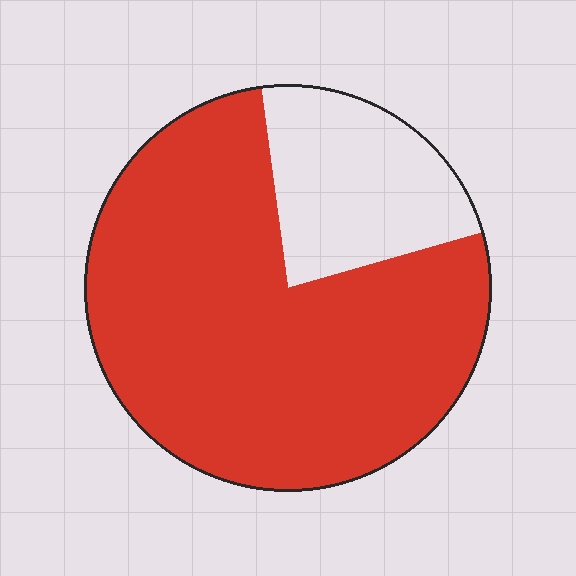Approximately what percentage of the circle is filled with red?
Approximately 75%.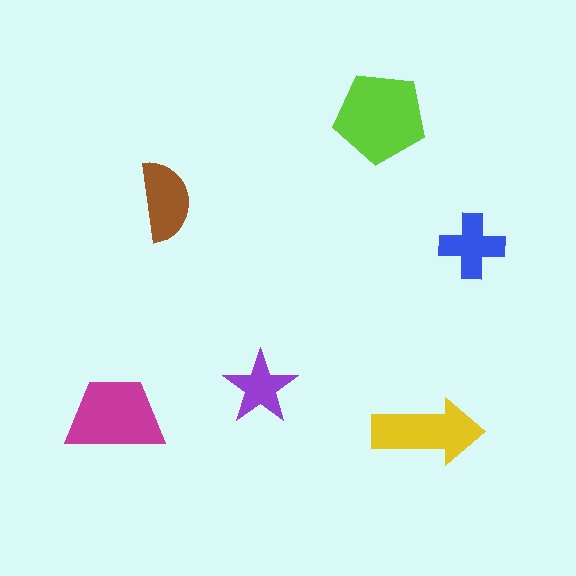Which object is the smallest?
The purple star.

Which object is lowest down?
The yellow arrow is bottommost.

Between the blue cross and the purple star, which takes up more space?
The blue cross.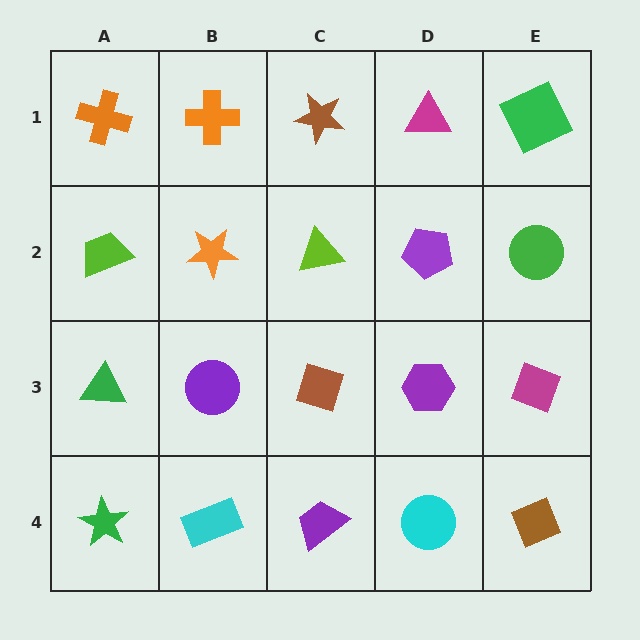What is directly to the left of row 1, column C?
An orange cross.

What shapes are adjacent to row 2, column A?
An orange cross (row 1, column A), a green triangle (row 3, column A), an orange star (row 2, column B).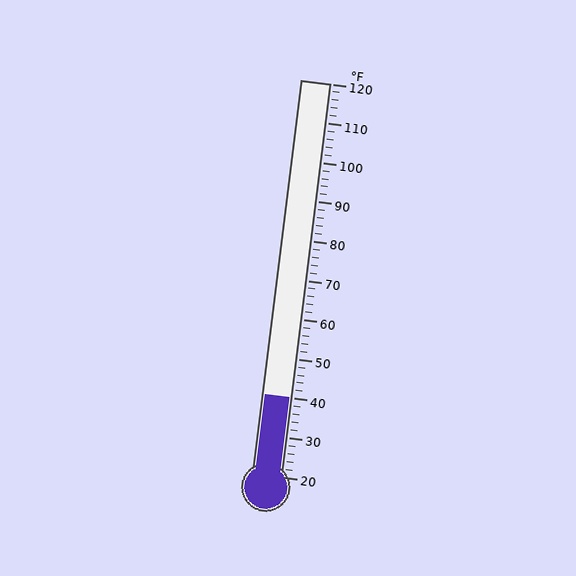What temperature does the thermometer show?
The thermometer shows approximately 40°F.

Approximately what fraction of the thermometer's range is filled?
The thermometer is filled to approximately 20% of its range.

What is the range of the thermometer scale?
The thermometer scale ranges from 20°F to 120°F.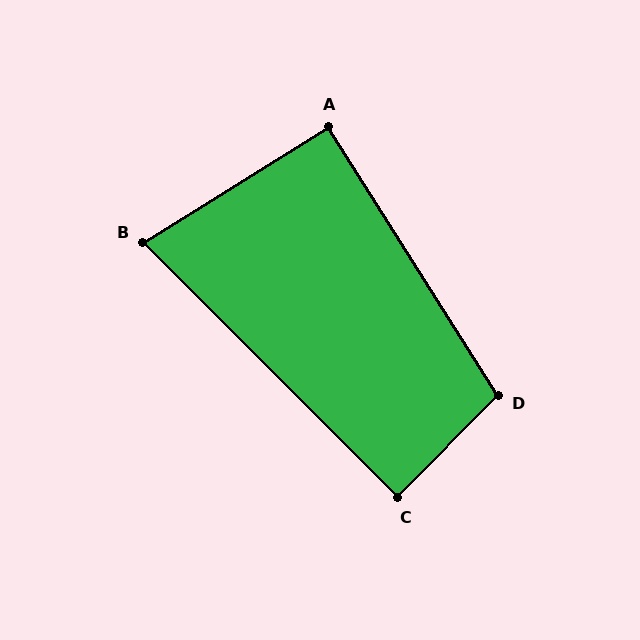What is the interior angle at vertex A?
Approximately 90 degrees (approximately right).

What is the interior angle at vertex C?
Approximately 90 degrees (approximately right).